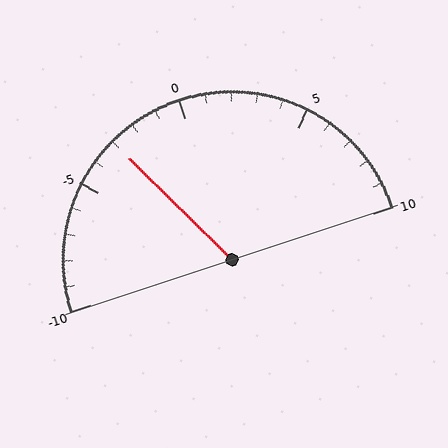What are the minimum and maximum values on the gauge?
The gauge ranges from -10 to 10.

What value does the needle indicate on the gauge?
The needle indicates approximately -3.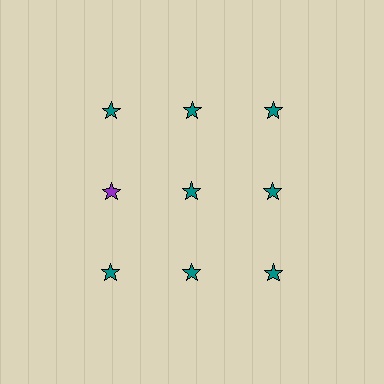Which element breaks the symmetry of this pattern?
The purple star in the second row, leftmost column breaks the symmetry. All other shapes are teal stars.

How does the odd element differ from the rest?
It has a different color: purple instead of teal.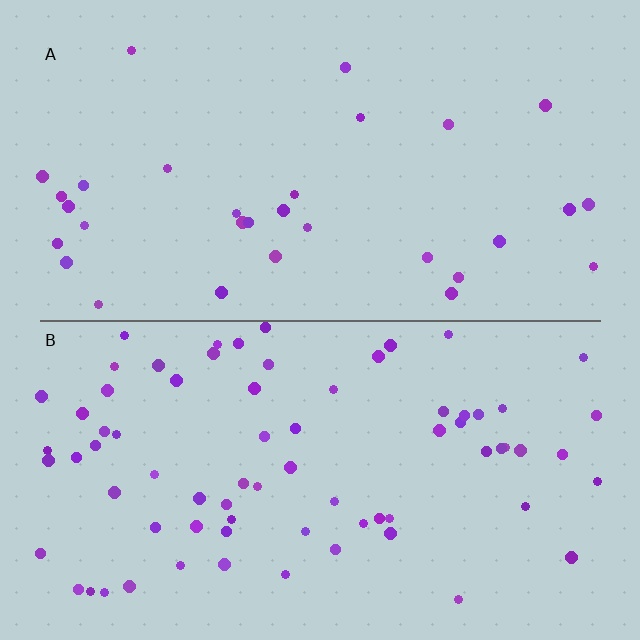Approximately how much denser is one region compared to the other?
Approximately 2.4× — region B over region A.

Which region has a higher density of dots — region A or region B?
B (the bottom).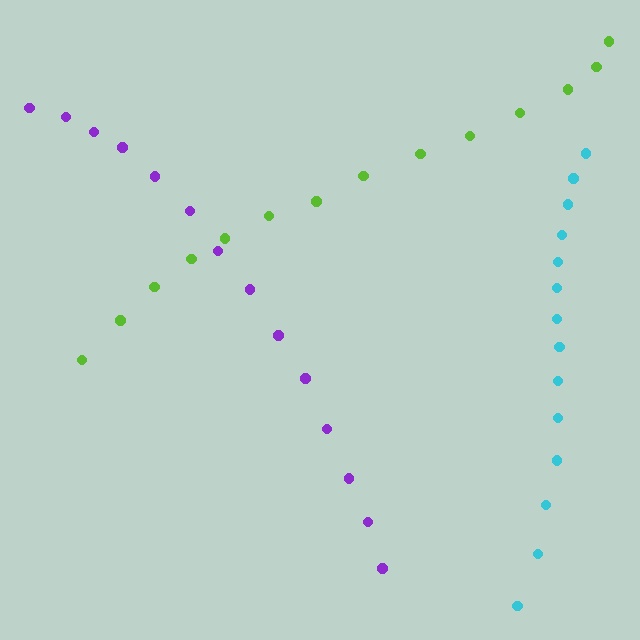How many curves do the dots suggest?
There are 3 distinct paths.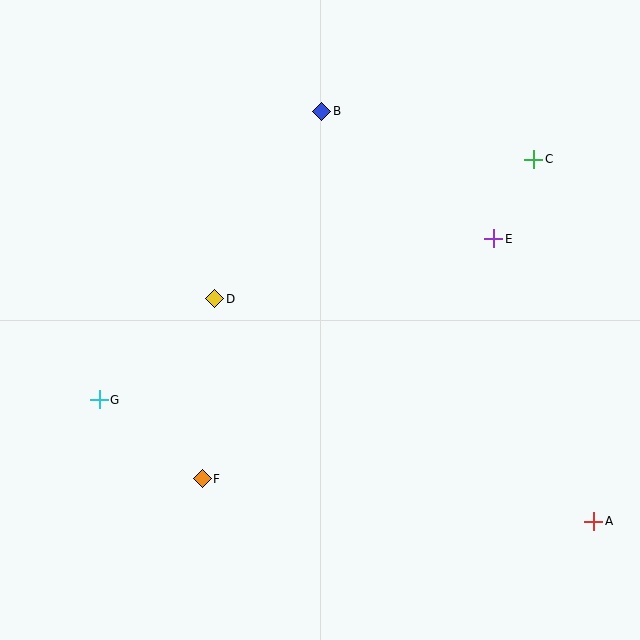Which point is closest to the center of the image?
Point D at (215, 299) is closest to the center.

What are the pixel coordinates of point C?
Point C is at (534, 159).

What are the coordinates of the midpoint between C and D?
The midpoint between C and D is at (374, 229).